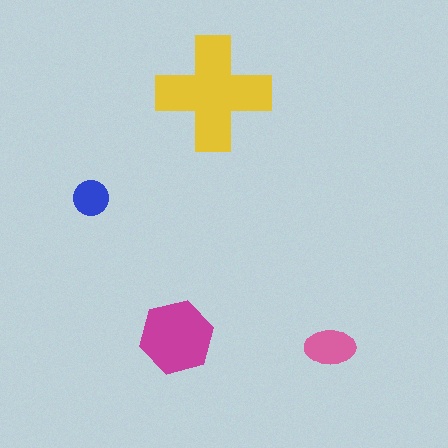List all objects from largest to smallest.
The yellow cross, the magenta hexagon, the pink ellipse, the blue circle.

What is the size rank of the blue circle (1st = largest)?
4th.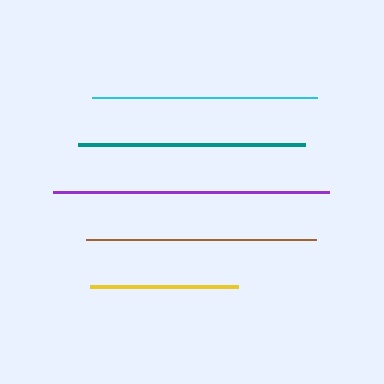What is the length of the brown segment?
The brown segment is approximately 230 pixels long.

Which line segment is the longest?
The purple line is the longest at approximately 276 pixels.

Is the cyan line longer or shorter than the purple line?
The purple line is longer than the cyan line.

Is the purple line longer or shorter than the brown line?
The purple line is longer than the brown line.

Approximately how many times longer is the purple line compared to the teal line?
The purple line is approximately 1.2 times the length of the teal line.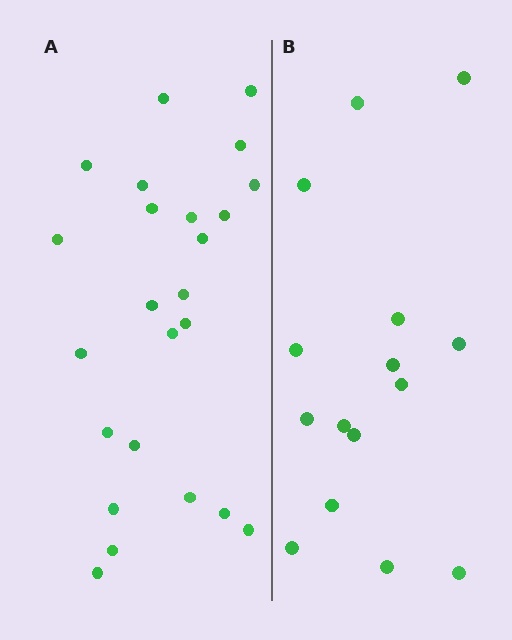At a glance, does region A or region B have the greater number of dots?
Region A (the left region) has more dots.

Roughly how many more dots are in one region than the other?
Region A has roughly 8 or so more dots than region B.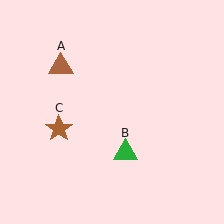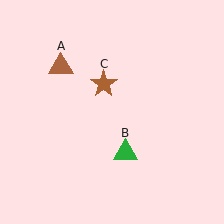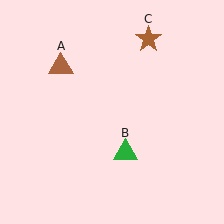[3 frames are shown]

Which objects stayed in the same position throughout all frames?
Brown triangle (object A) and green triangle (object B) remained stationary.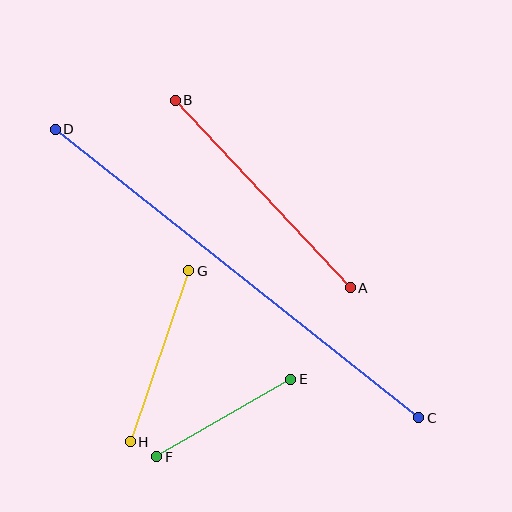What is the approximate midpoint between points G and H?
The midpoint is at approximately (160, 356) pixels.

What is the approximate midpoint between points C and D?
The midpoint is at approximately (237, 273) pixels.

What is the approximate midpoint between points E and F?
The midpoint is at approximately (224, 418) pixels.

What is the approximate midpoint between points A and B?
The midpoint is at approximately (263, 194) pixels.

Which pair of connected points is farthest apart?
Points C and D are farthest apart.